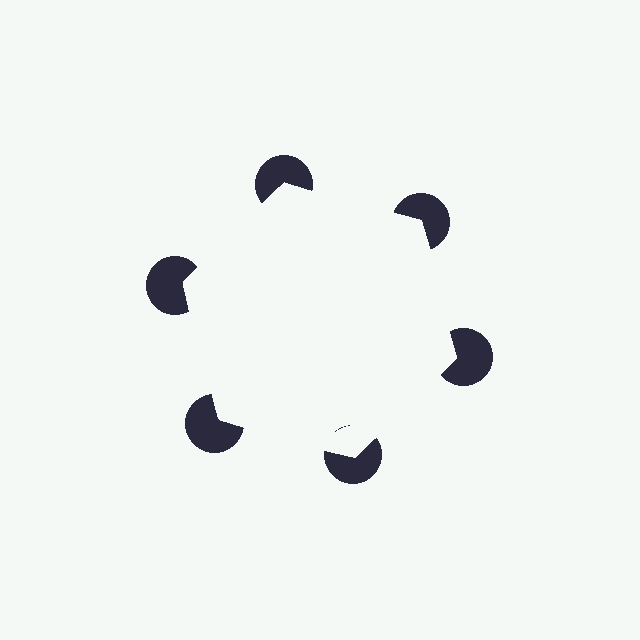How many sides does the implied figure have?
6 sides.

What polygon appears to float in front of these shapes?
An illusory hexagon — its edges are inferred from the aligned wedge cuts in the pac-man discs, not physically drawn.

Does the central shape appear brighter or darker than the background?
It typically appears slightly brighter than the background, even though no actual brightness change is drawn.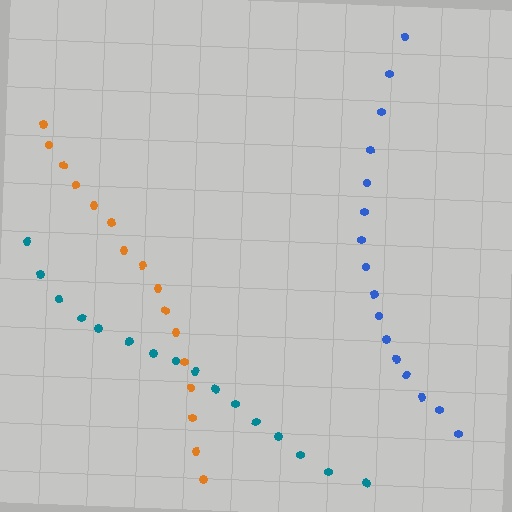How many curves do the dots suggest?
There are 3 distinct paths.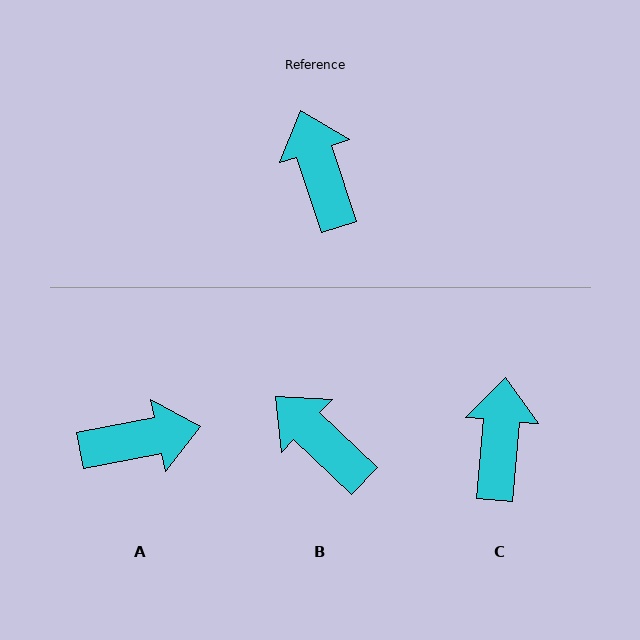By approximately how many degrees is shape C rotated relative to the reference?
Approximately 24 degrees clockwise.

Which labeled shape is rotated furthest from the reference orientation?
A, about 97 degrees away.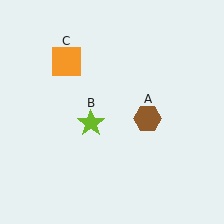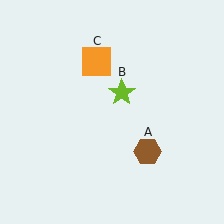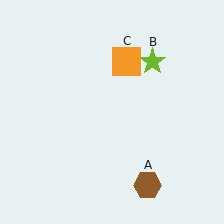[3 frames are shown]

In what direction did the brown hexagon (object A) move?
The brown hexagon (object A) moved down.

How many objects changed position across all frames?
3 objects changed position: brown hexagon (object A), lime star (object B), orange square (object C).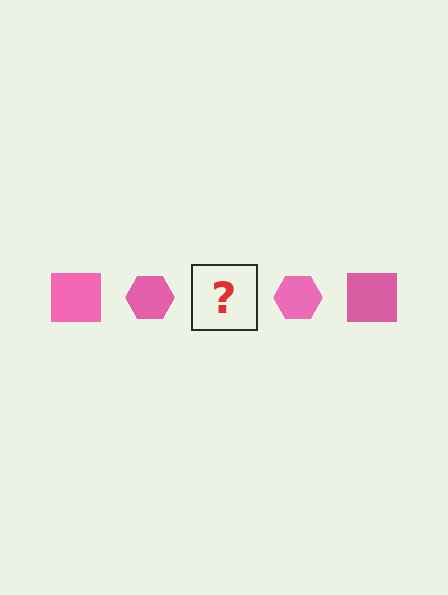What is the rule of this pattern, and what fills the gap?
The rule is that the pattern cycles through square, hexagon shapes in pink. The gap should be filled with a pink square.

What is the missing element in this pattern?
The missing element is a pink square.